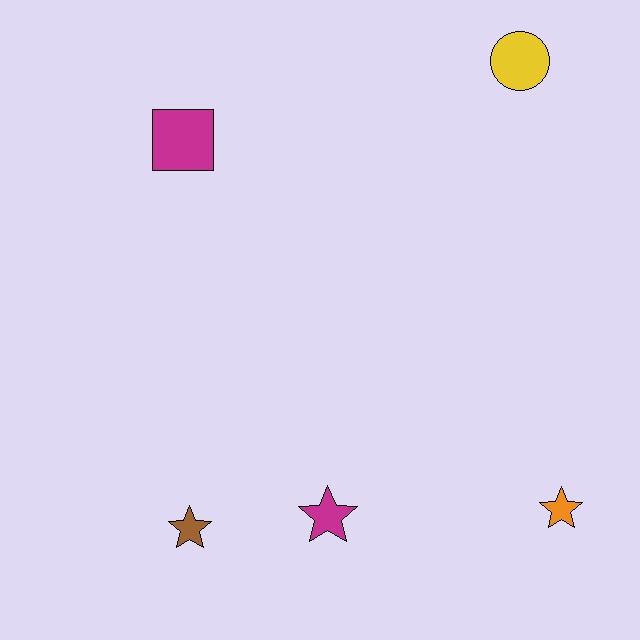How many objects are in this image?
There are 5 objects.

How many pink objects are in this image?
There are no pink objects.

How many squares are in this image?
There is 1 square.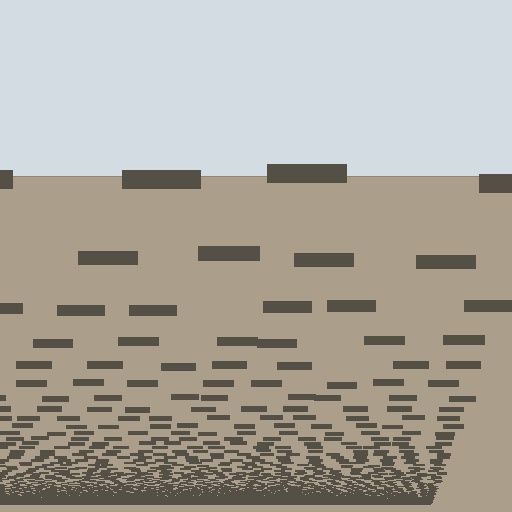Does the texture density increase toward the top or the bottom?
Density increases toward the bottom.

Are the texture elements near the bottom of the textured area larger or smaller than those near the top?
Smaller. The gradient is inverted — elements near the bottom are smaller and denser.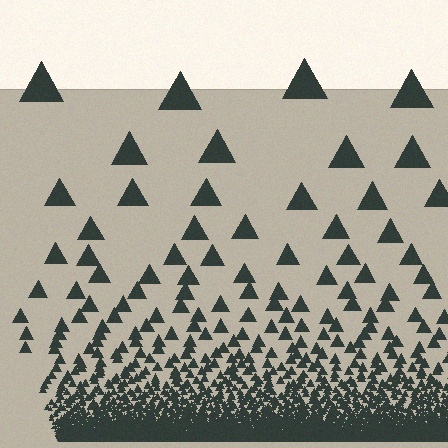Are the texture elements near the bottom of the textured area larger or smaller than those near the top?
Smaller. The gradient is inverted — elements near the bottom are smaller and denser.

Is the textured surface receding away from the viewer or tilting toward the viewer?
The surface appears to tilt toward the viewer. Texture elements get larger and sparser toward the top.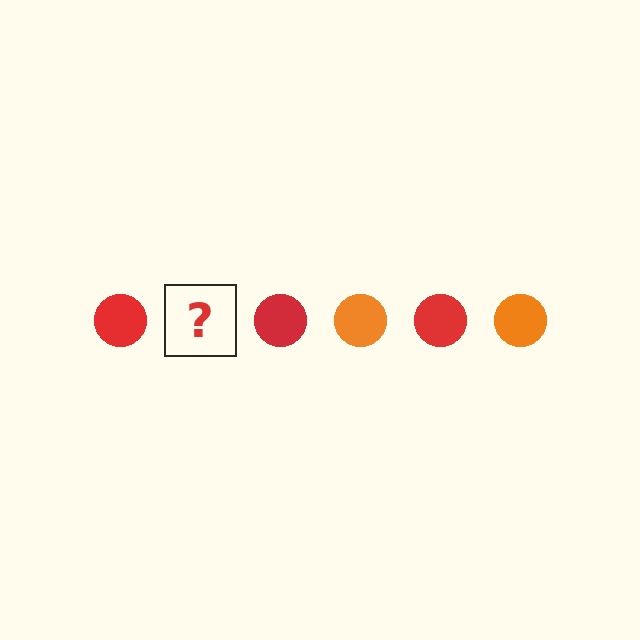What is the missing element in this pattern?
The missing element is an orange circle.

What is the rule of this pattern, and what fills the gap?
The rule is that the pattern cycles through red, orange circles. The gap should be filled with an orange circle.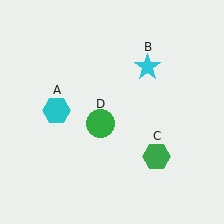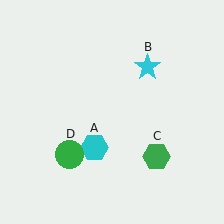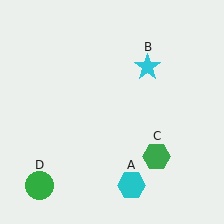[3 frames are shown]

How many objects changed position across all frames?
2 objects changed position: cyan hexagon (object A), green circle (object D).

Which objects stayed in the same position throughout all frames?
Cyan star (object B) and green hexagon (object C) remained stationary.